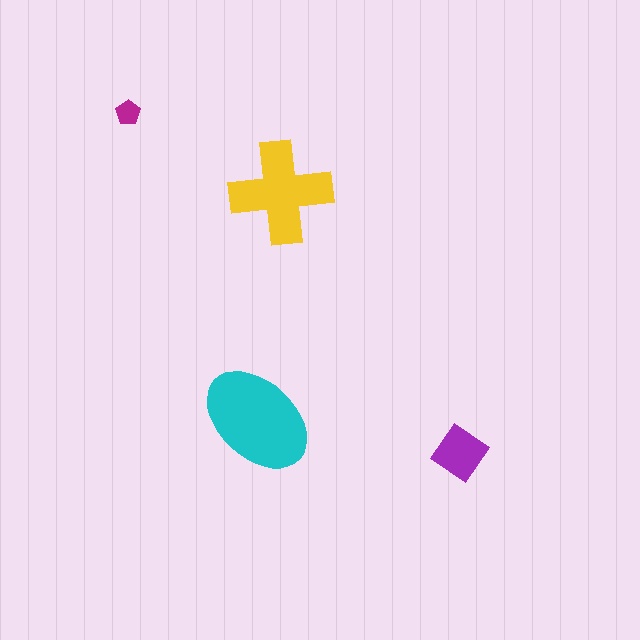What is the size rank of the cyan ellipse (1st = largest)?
1st.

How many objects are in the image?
There are 4 objects in the image.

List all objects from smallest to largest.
The magenta pentagon, the purple diamond, the yellow cross, the cyan ellipse.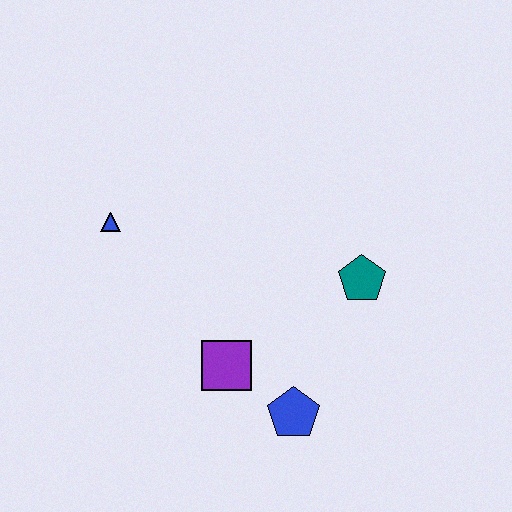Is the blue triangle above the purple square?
Yes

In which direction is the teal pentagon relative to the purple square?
The teal pentagon is to the right of the purple square.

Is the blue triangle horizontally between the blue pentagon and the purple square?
No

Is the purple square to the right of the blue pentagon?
No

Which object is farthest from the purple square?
The blue triangle is farthest from the purple square.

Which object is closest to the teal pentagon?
The blue pentagon is closest to the teal pentagon.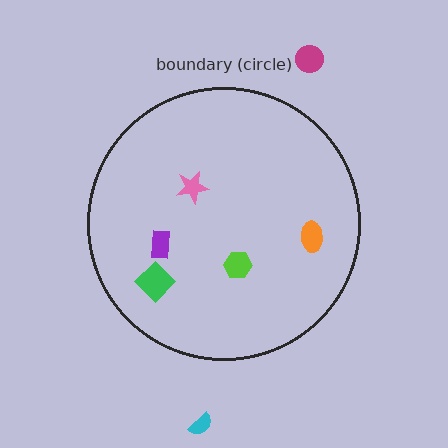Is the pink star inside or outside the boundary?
Inside.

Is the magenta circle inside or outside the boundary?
Outside.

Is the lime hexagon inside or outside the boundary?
Inside.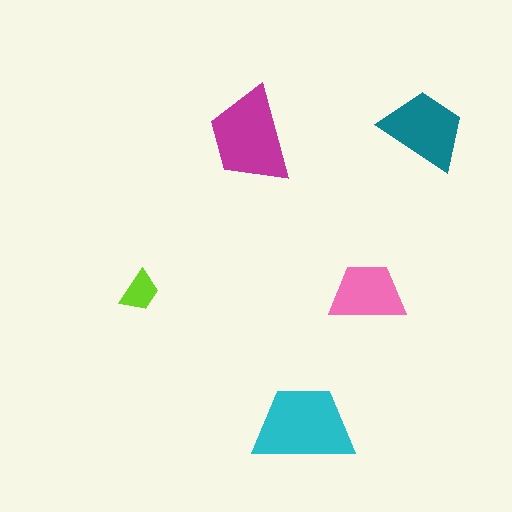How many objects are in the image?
There are 5 objects in the image.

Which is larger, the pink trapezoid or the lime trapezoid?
The pink one.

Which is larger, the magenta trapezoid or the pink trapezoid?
The magenta one.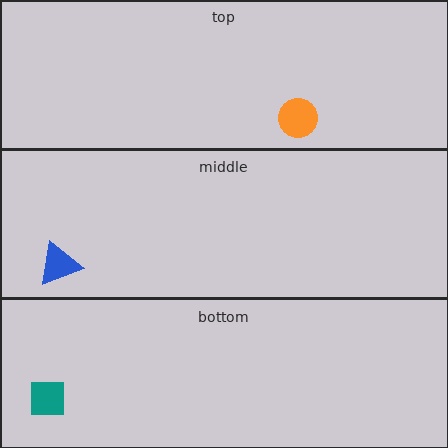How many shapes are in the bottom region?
1.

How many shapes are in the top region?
1.